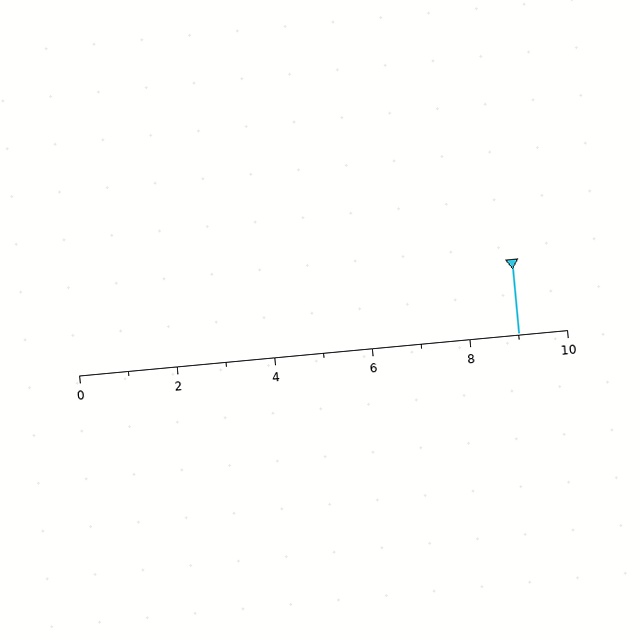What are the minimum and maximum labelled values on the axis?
The axis runs from 0 to 10.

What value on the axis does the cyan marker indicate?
The marker indicates approximately 9.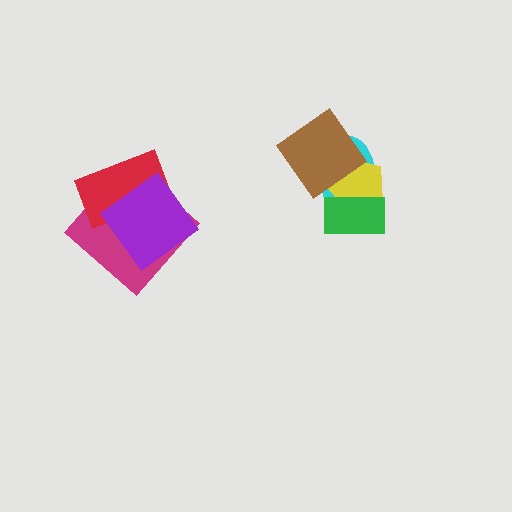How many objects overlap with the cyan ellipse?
3 objects overlap with the cyan ellipse.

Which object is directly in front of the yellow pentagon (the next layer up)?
The green rectangle is directly in front of the yellow pentagon.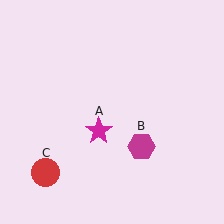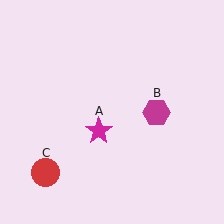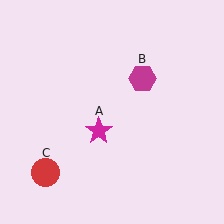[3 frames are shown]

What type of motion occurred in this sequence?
The magenta hexagon (object B) rotated counterclockwise around the center of the scene.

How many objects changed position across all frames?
1 object changed position: magenta hexagon (object B).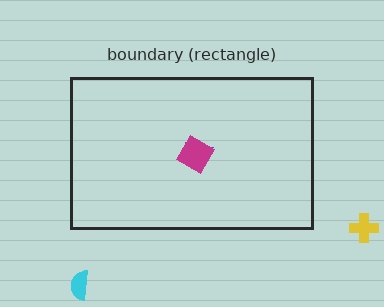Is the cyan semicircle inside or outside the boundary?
Outside.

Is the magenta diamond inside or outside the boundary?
Inside.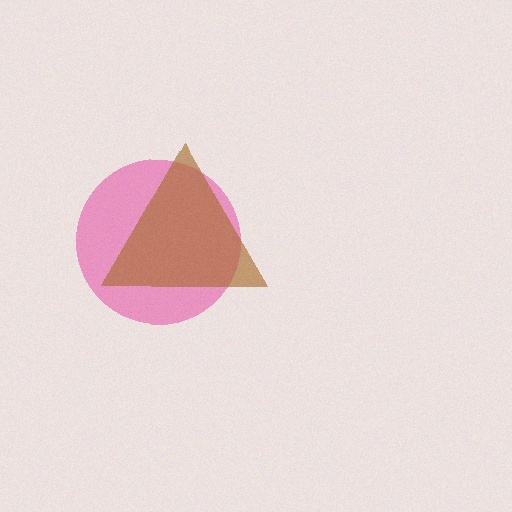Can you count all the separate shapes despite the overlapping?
Yes, there are 2 separate shapes.